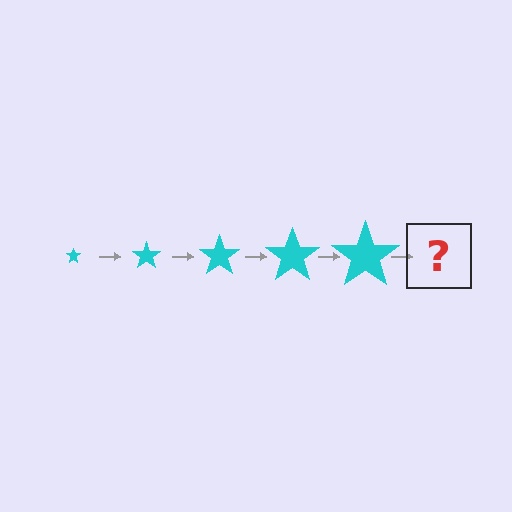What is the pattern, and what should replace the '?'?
The pattern is that the star gets progressively larger each step. The '?' should be a cyan star, larger than the previous one.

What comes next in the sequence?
The next element should be a cyan star, larger than the previous one.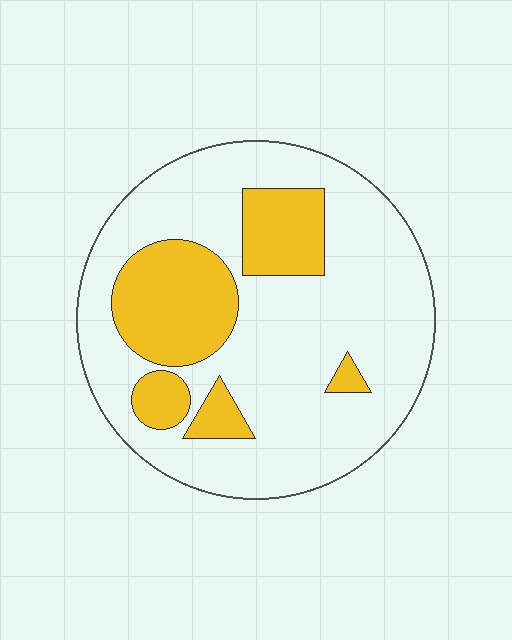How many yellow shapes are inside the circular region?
5.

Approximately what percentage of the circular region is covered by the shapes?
Approximately 25%.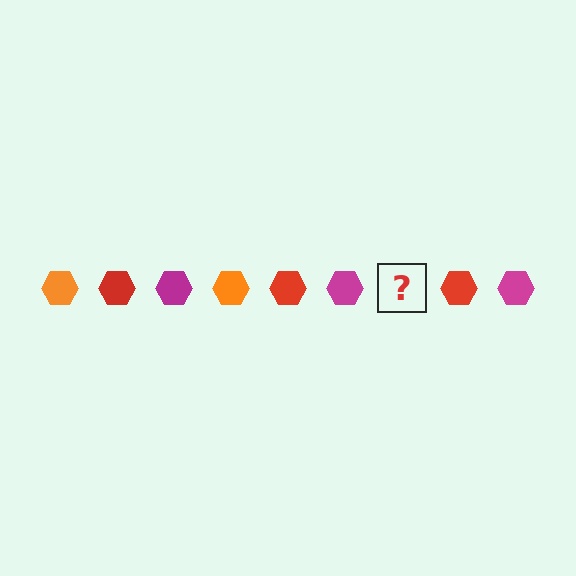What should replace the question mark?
The question mark should be replaced with an orange hexagon.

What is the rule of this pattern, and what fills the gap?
The rule is that the pattern cycles through orange, red, magenta hexagons. The gap should be filled with an orange hexagon.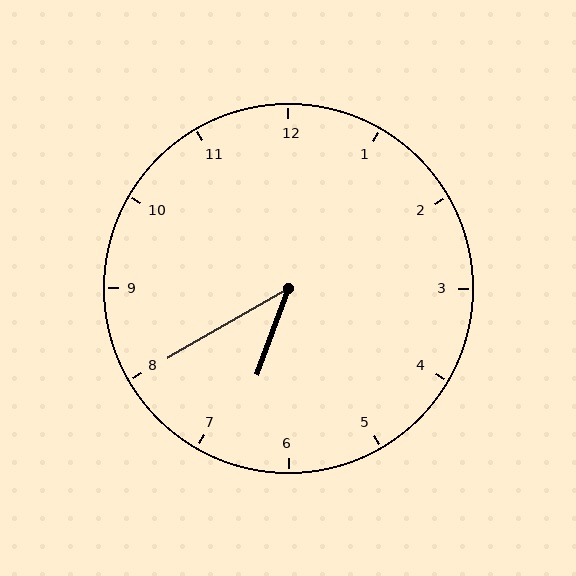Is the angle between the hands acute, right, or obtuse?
It is acute.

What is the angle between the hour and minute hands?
Approximately 40 degrees.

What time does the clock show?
6:40.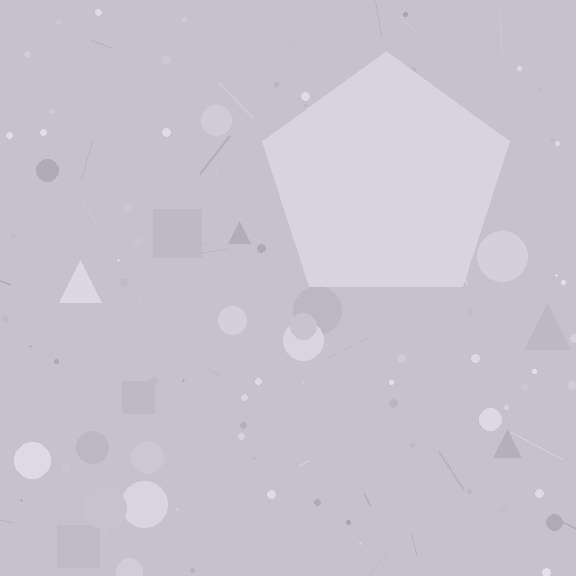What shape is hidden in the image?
A pentagon is hidden in the image.